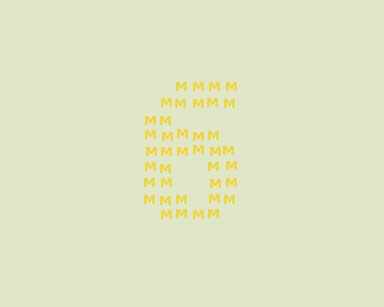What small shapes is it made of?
It is made of small letter M's.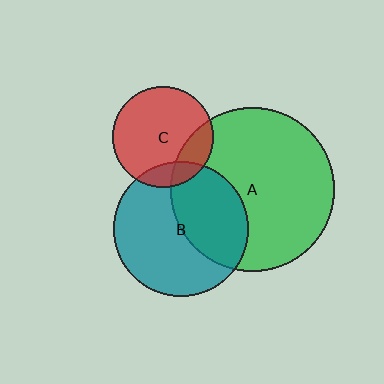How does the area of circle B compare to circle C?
Approximately 1.8 times.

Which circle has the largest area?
Circle A (green).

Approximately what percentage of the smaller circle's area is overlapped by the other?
Approximately 15%.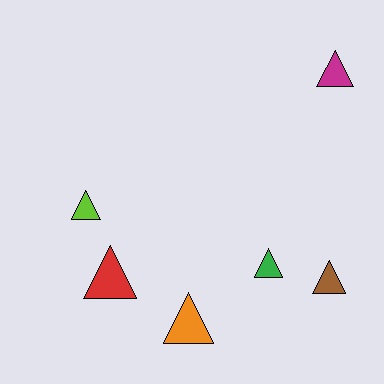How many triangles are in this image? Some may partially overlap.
There are 6 triangles.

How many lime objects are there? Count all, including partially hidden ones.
There is 1 lime object.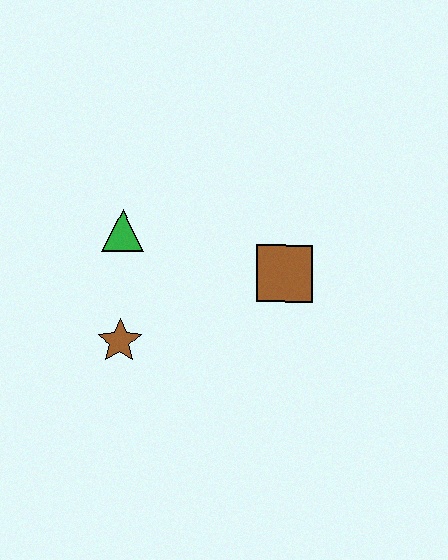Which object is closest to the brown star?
The green triangle is closest to the brown star.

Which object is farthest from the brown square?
The brown star is farthest from the brown square.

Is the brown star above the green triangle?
No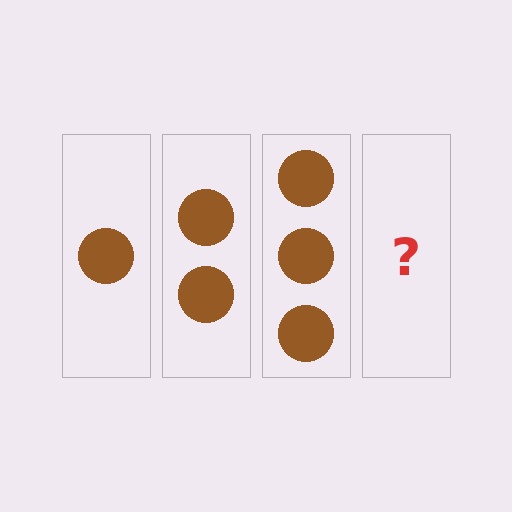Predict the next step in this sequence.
The next step is 4 circles.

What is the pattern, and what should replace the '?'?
The pattern is that each step adds one more circle. The '?' should be 4 circles.